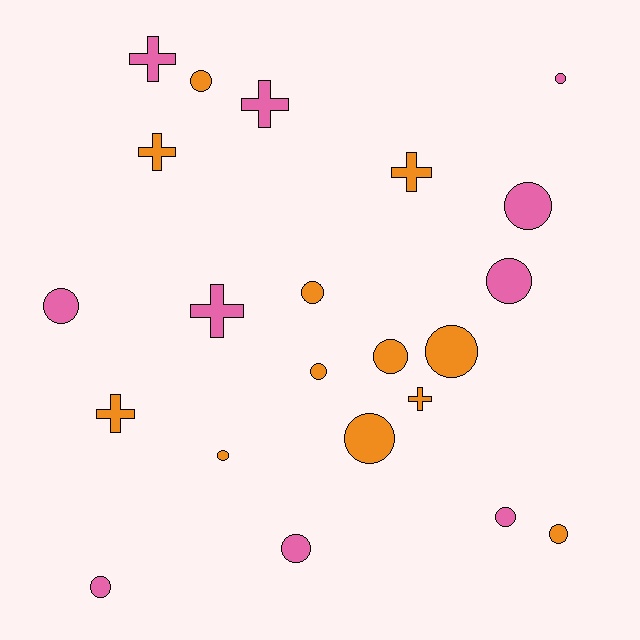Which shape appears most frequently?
Circle, with 15 objects.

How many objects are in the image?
There are 22 objects.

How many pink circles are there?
There are 7 pink circles.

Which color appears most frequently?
Orange, with 12 objects.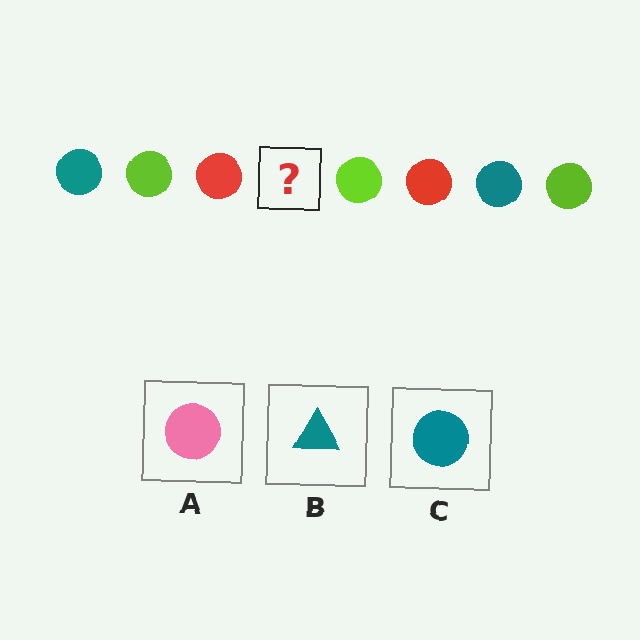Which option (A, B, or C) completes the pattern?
C.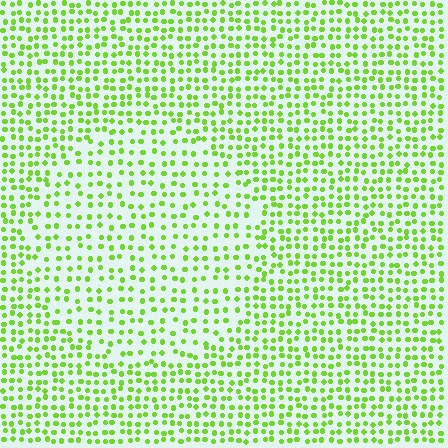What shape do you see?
I see a circle.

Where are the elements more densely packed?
The elements are more densely packed outside the circle boundary.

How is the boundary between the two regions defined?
The boundary is defined by a change in element density (approximately 1.6x ratio). All elements are the same color, size, and shape.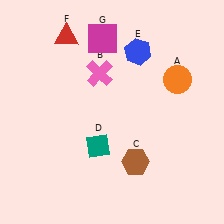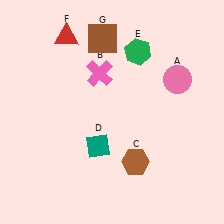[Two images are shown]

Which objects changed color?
A changed from orange to pink. E changed from blue to green. G changed from magenta to brown.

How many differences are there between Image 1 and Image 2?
There are 3 differences between the two images.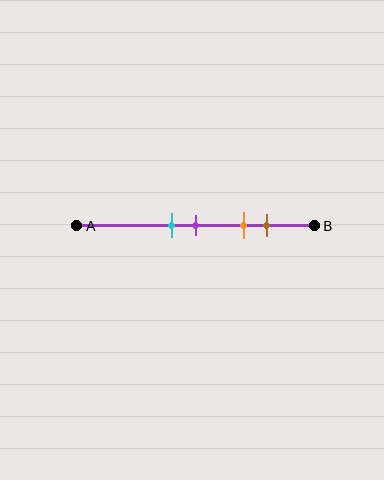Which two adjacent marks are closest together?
The cyan and purple marks are the closest adjacent pair.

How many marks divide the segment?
There are 4 marks dividing the segment.